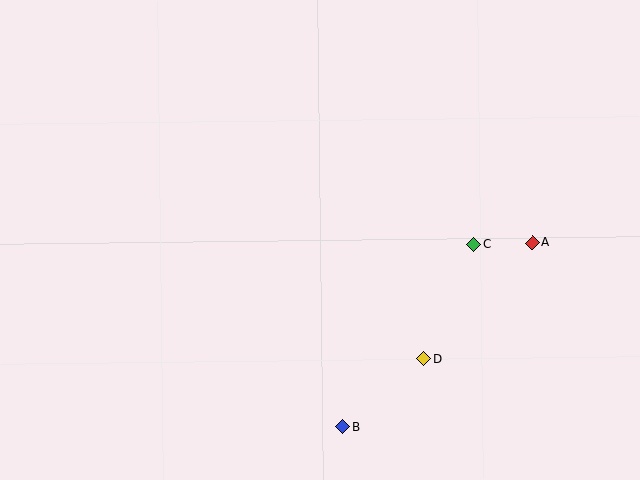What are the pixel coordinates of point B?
Point B is at (343, 427).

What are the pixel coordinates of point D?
Point D is at (424, 359).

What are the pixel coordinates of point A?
Point A is at (532, 243).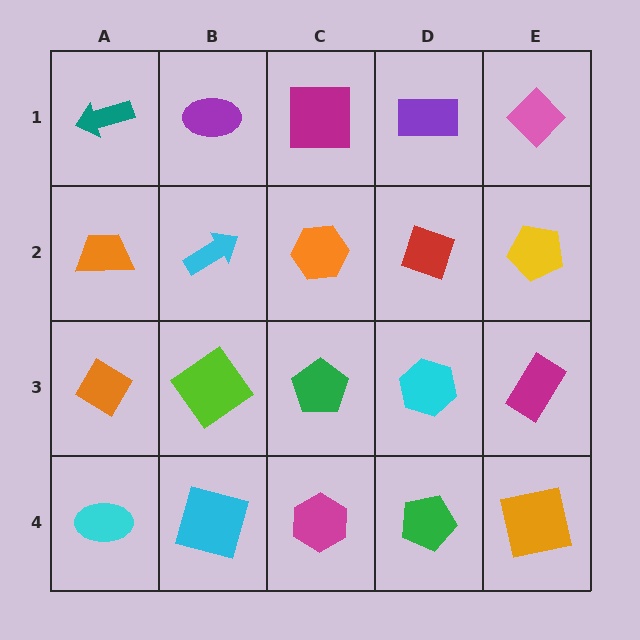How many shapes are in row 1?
5 shapes.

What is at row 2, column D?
A red diamond.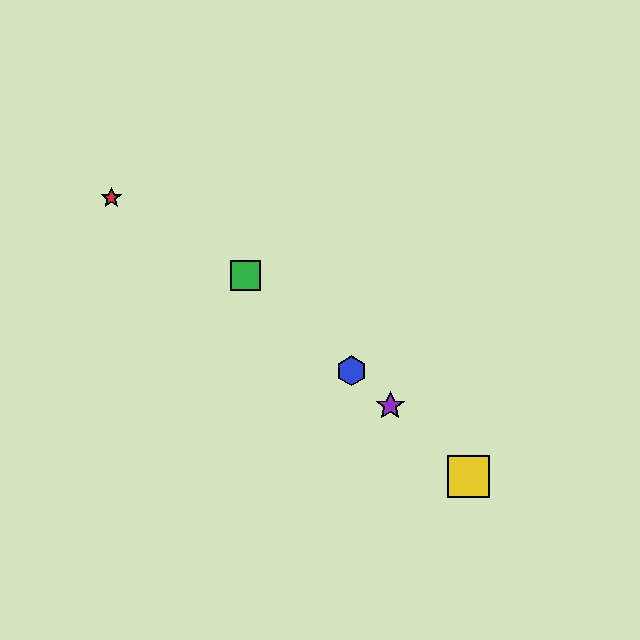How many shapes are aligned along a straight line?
4 shapes (the blue hexagon, the green square, the yellow square, the purple star) are aligned along a straight line.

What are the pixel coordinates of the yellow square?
The yellow square is at (468, 477).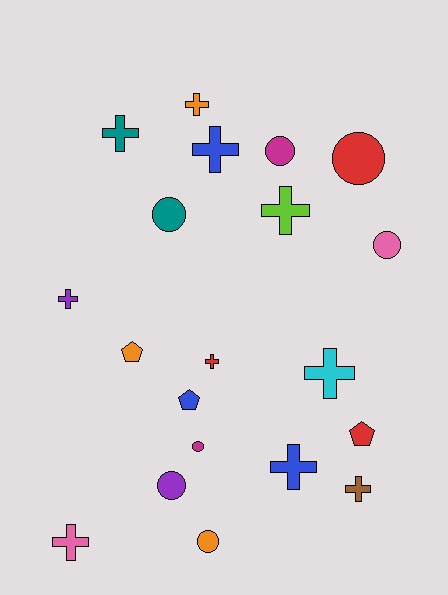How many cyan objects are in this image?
There is 1 cyan object.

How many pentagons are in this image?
There are 3 pentagons.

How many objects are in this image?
There are 20 objects.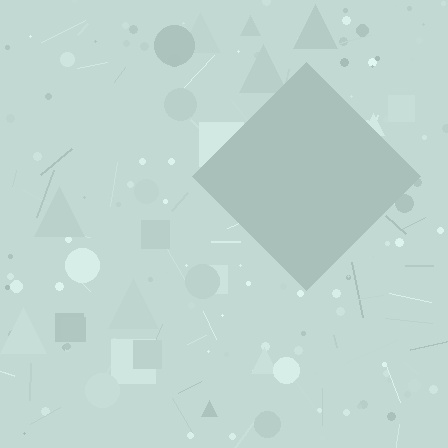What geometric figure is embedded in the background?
A diamond is embedded in the background.